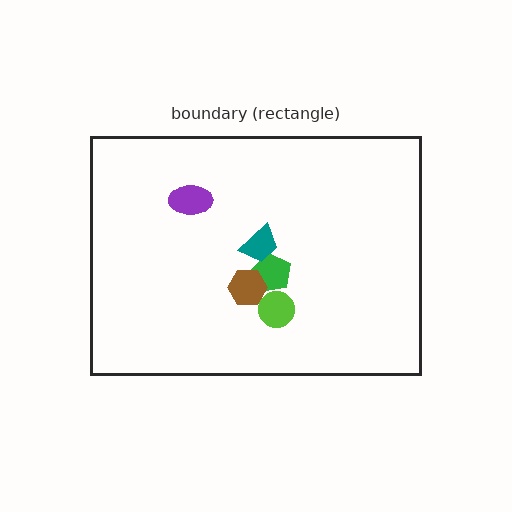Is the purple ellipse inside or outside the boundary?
Inside.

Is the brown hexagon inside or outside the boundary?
Inside.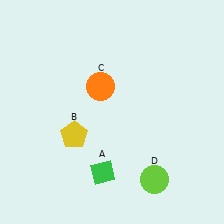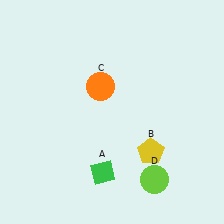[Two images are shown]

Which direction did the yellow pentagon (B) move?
The yellow pentagon (B) moved right.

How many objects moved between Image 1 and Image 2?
1 object moved between the two images.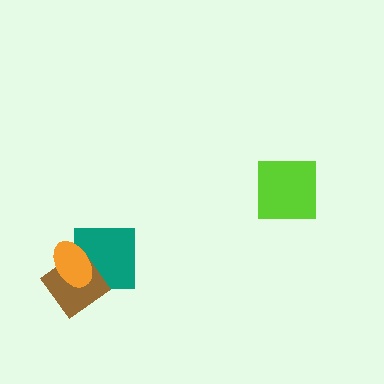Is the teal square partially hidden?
Yes, it is partially covered by another shape.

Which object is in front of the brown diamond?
The orange ellipse is in front of the brown diamond.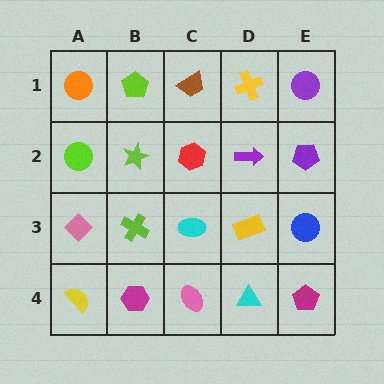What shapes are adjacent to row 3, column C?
A red hexagon (row 2, column C), a pink ellipse (row 4, column C), a lime cross (row 3, column B), a yellow rectangle (row 3, column D).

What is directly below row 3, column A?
A yellow semicircle.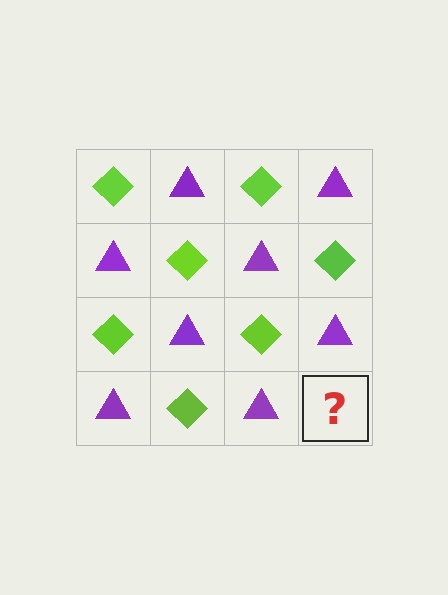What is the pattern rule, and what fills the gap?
The rule is that it alternates lime diamond and purple triangle in a checkerboard pattern. The gap should be filled with a lime diamond.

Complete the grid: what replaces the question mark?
The question mark should be replaced with a lime diamond.